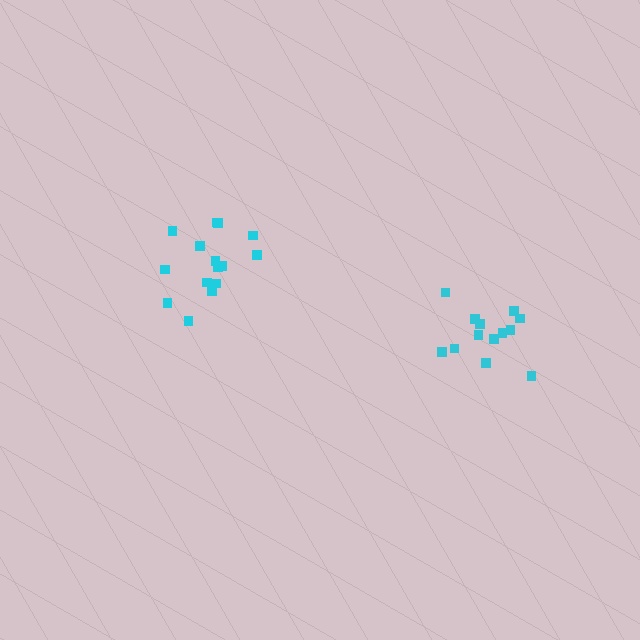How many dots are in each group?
Group 1: 13 dots, Group 2: 15 dots (28 total).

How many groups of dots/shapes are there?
There are 2 groups.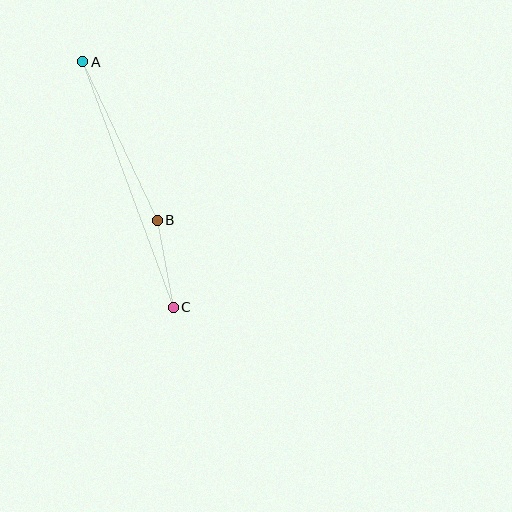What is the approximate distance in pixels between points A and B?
The distance between A and B is approximately 175 pixels.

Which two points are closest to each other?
Points B and C are closest to each other.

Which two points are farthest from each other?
Points A and C are farthest from each other.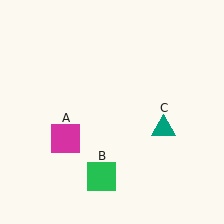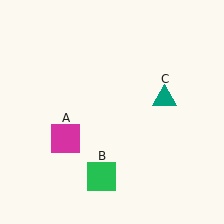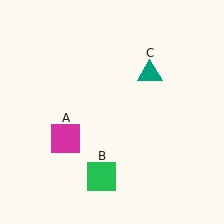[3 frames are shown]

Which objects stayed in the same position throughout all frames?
Magenta square (object A) and green square (object B) remained stationary.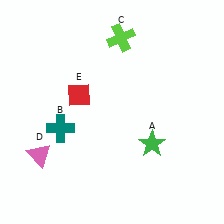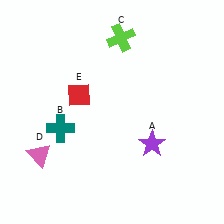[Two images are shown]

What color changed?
The star (A) changed from green in Image 1 to purple in Image 2.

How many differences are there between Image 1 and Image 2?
There is 1 difference between the two images.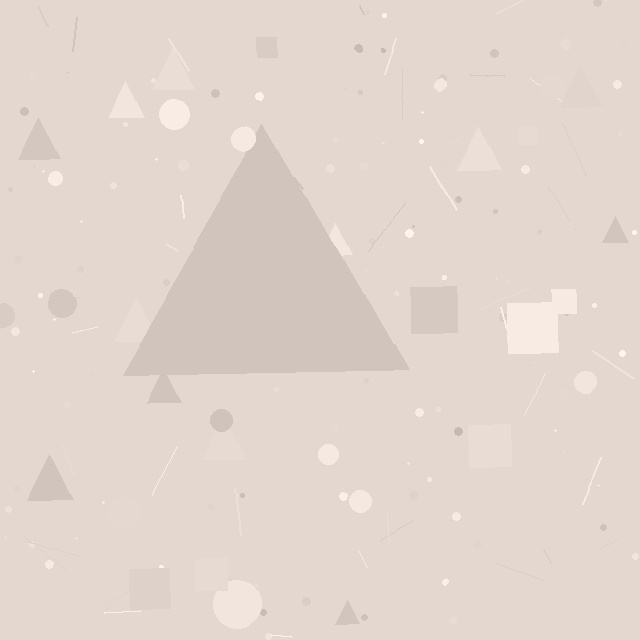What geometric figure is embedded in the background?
A triangle is embedded in the background.